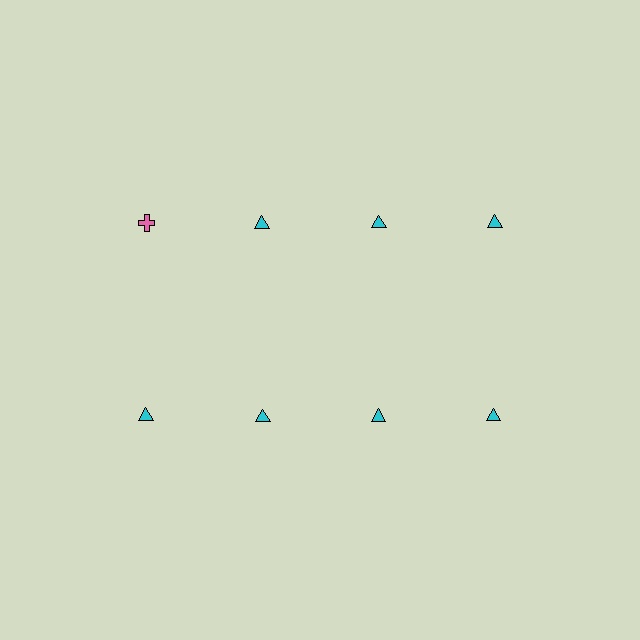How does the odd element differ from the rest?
It differs in both color (pink instead of cyan) and shape (cross instead of triangle).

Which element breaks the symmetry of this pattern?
The pink cross in the top row, leftmost column breaks the symmetry. All other shapes are cyan triangles.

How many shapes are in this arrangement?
There are 8 shapes arranged in a grid pattern.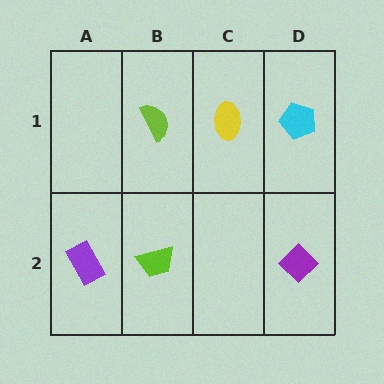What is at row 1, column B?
A lime semicircle.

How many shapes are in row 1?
3 shapes.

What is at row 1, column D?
A cyan pentagon.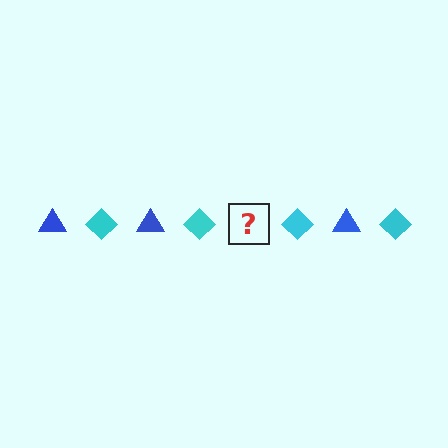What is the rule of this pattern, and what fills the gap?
The rule is that the pattern alternates between blue triangle and cyan diamond. The gap should be filled with a blue triangle.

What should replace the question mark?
The question mark should be replaced with a blue triangle.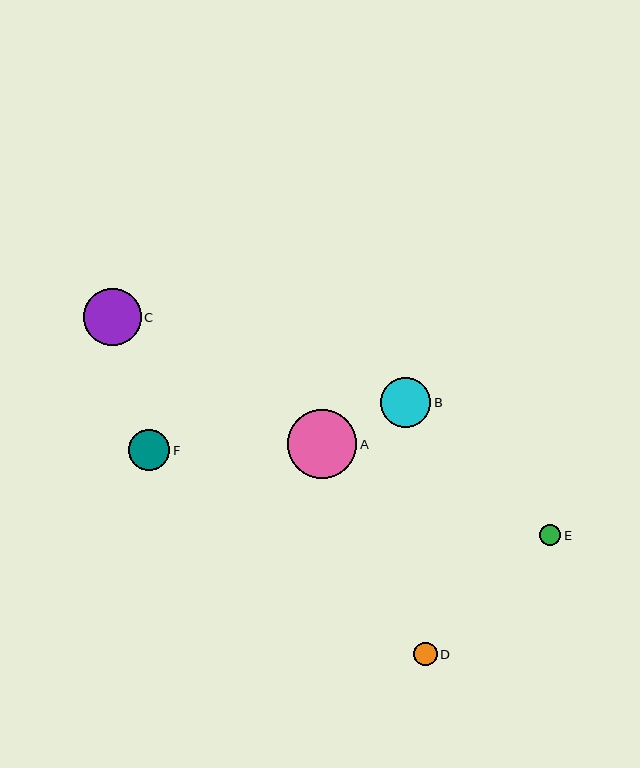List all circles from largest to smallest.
From largest to smallest: A, C, B, F, D, E.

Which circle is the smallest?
Circle E is the smallest with a size of approximately 21 pixels.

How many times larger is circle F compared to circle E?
Circle F is approximately 2.0 times the size of circle E.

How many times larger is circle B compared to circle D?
Circle B is approximately 2.1 times the size of circle D.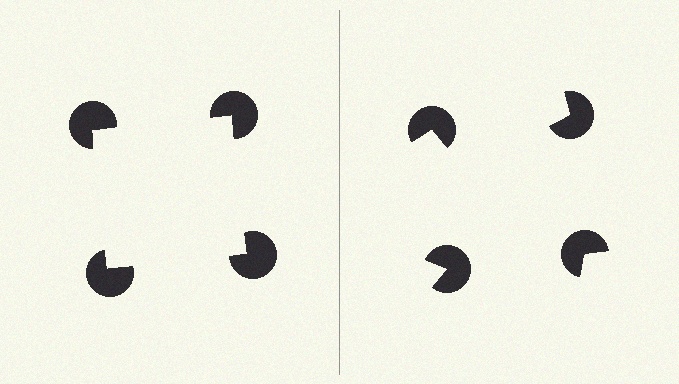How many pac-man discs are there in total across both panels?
8 — 4 on each side.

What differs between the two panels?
The pac-man discs are positioned identically on both sides; only the wedge orientations differ. On the left they align to a square; on the right they are misaligned.